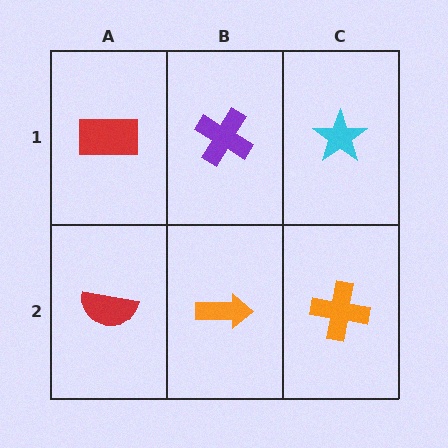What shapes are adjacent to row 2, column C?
A cyan star (row 1, column C), an orange arrow (row 2, column B).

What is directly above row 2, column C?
A cyan star.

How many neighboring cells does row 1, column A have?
2.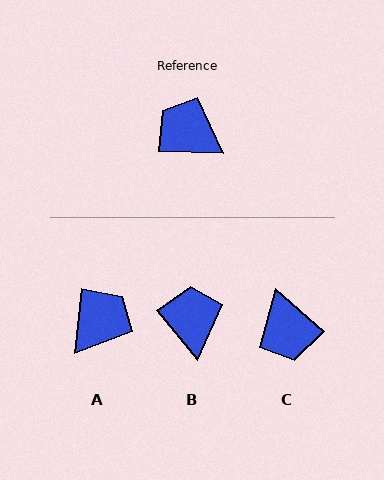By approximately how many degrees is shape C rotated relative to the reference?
Approximately 140 degrees counter-clockwise.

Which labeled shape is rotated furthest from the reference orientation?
C, about 140 degrees away.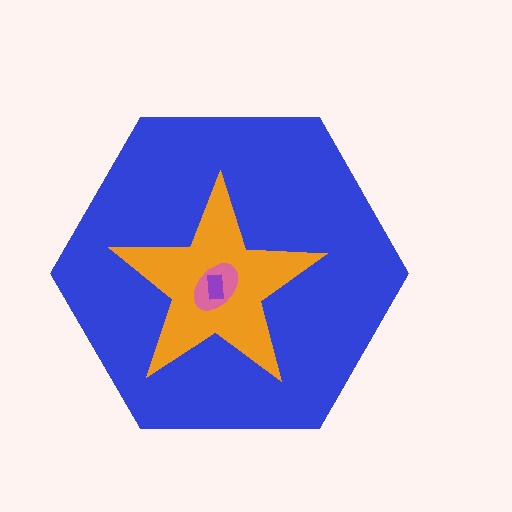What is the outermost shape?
The blue hexagon.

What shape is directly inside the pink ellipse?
The purple rectangle.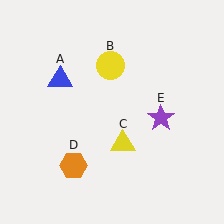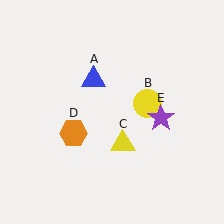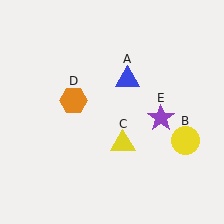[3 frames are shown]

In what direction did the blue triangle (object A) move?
The blue triangle (object A) moved right.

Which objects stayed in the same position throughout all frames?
Yellow triangle (object C) and purple star (object E) remained stationary.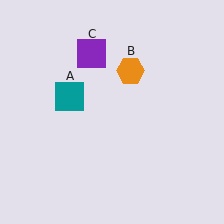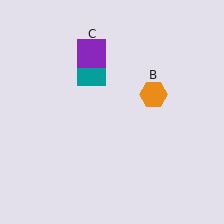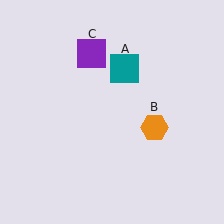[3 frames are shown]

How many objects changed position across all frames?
2 objects changed position: teal square (object A), orange hexagon (object B).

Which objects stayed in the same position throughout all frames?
Purple square (object C) remained stationary.